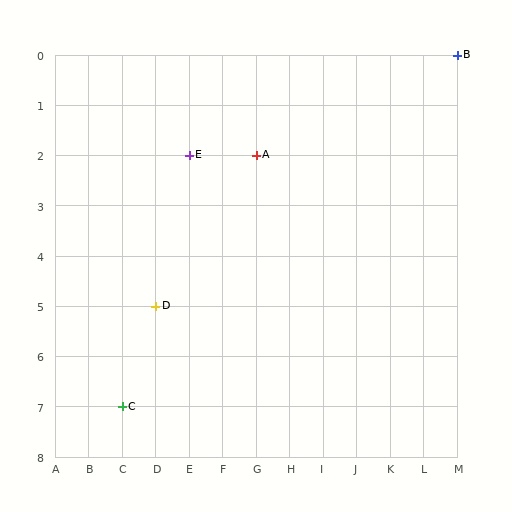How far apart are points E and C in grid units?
Points E and C are 2 columns and 5 rows apart (about 5.4 grid units diagonally).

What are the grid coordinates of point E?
Point E is at grid coordinates (E, 2).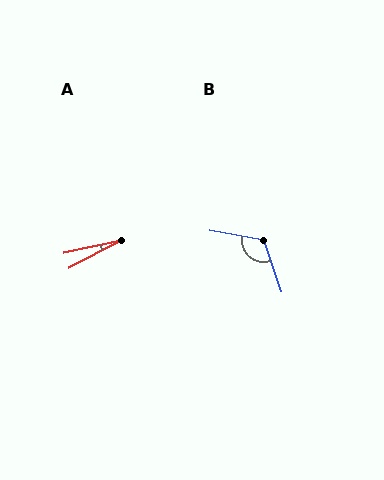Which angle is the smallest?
A, at approximately 15 degrees.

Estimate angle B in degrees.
Approximately 119 degrees.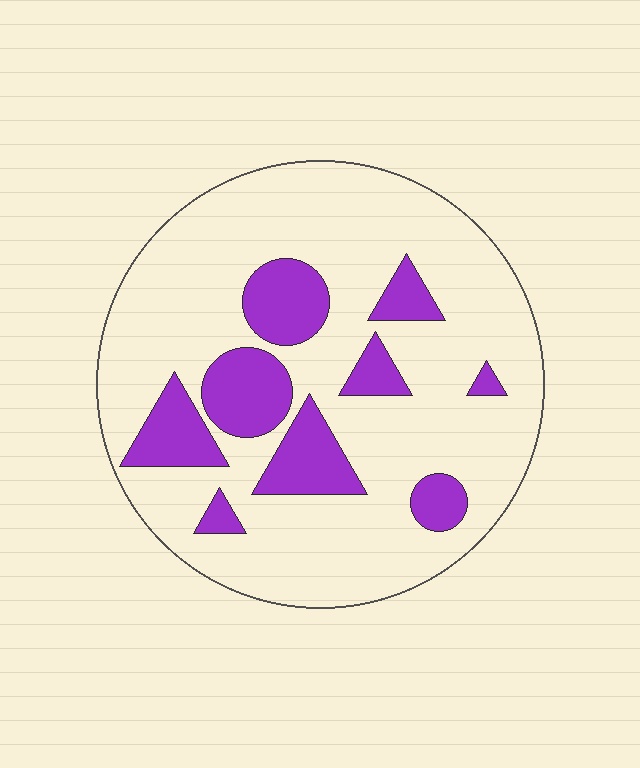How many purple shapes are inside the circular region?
9.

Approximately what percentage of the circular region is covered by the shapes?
Approximately 20%.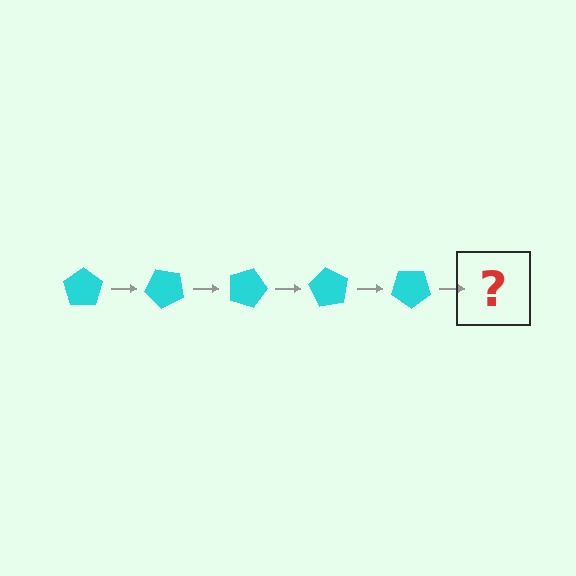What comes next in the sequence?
The next element should be a cyan pentagon rotated 225 degrees.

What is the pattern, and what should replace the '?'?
The pattern is that the pentagon rotates 45 degrees each step. The '?' should be a cyan pentagon rotated 225 degrees.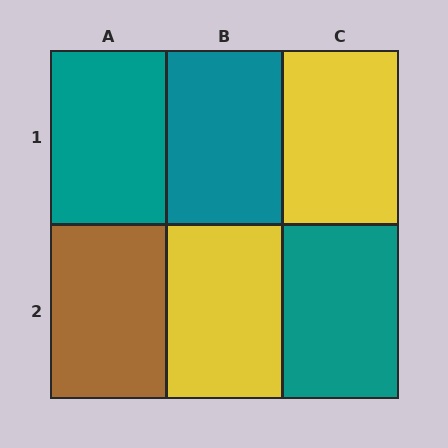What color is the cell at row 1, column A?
Teal.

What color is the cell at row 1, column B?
Teal.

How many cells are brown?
1 cell is brown.